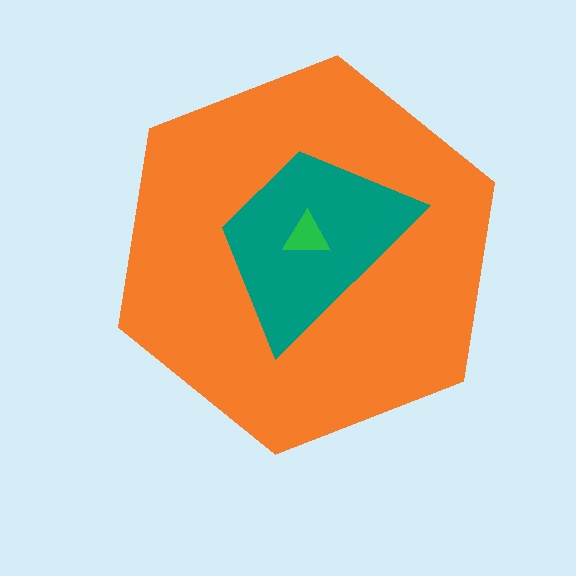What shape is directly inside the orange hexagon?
The teal trapezoid.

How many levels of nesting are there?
3.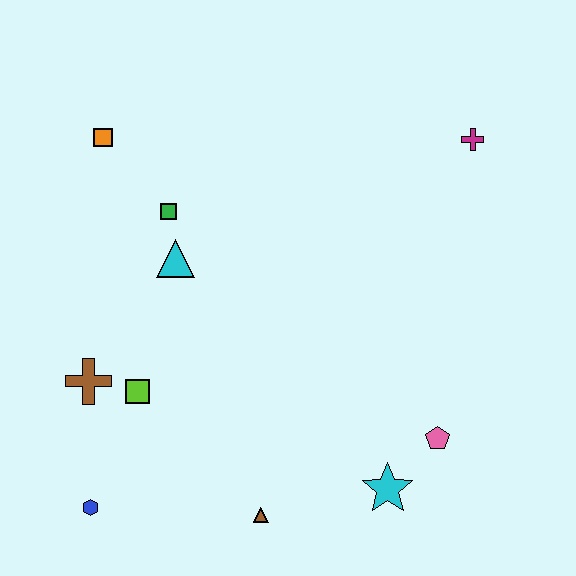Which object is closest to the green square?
The cyan triangle is closest to the green square.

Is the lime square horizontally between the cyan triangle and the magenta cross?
No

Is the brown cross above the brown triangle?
Yes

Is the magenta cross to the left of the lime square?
No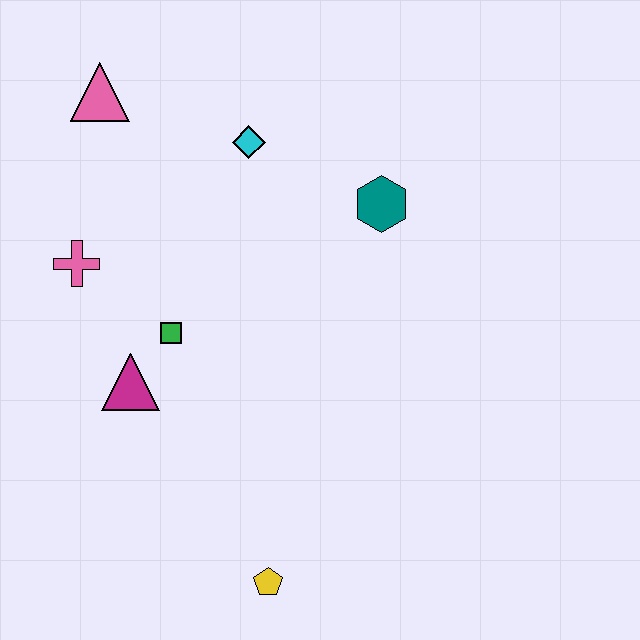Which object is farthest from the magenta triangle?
The teal hexagon is farthest from the magenta triangle.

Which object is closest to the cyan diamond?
The teal hexagon is closest to the cyan diamond.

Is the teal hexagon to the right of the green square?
Yes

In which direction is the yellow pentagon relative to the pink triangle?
The yellow pentagon is below the pink triangle.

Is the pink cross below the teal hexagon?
Yes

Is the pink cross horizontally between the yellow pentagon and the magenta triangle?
No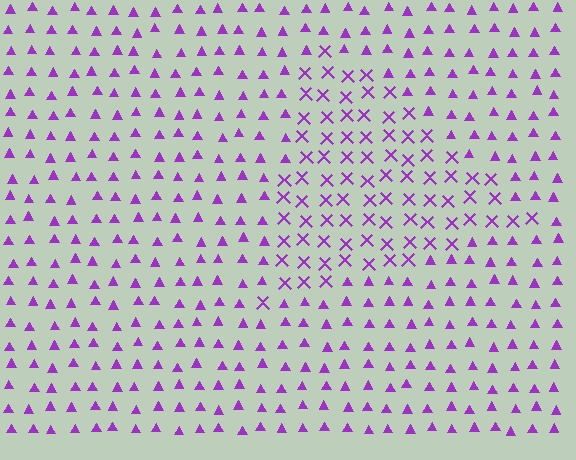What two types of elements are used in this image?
The image uses X marks inside the triangle region and triangles outside it.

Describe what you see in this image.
The image is filled with small purple elements arranged in a uniform grid. A triangle-shaped region contains X marks, while the surrounding area contains triangles. The boundary is defined purely by the change in element shape.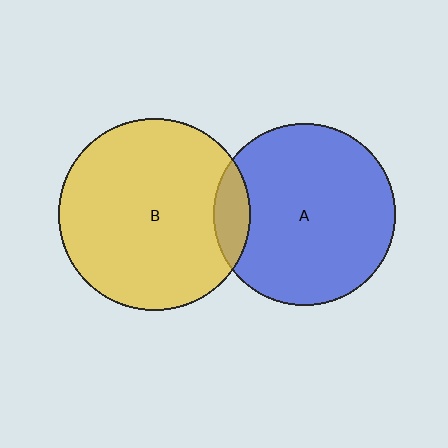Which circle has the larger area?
Circle B (yellow).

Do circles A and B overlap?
Yes.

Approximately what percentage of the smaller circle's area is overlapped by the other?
Approximately 10%.